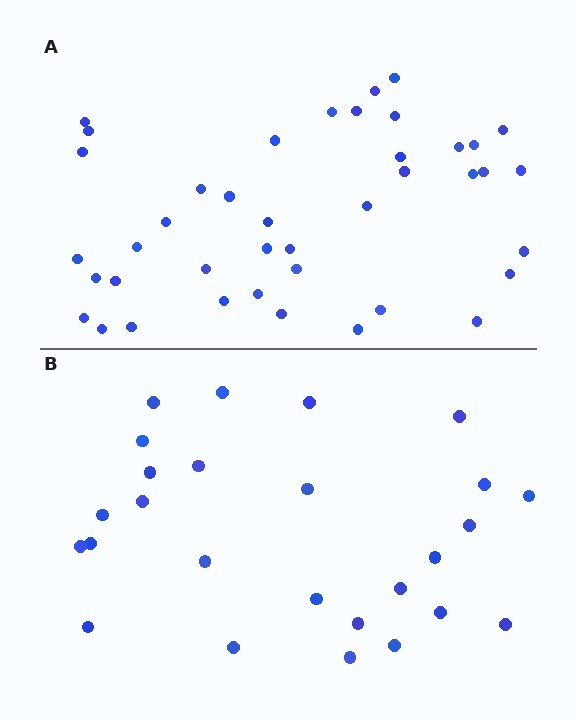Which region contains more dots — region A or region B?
Region A (the top region) has more dots.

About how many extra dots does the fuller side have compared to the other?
Region A has approximately 15 more dots than region B.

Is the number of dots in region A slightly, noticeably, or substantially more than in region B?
Region A has substantially more. The ratio is roughly 1.6 to 1.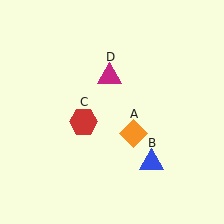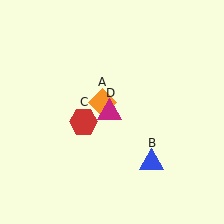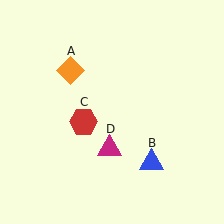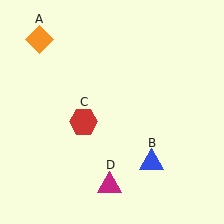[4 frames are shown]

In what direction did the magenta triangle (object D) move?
The magenta triangle (object D) moved down.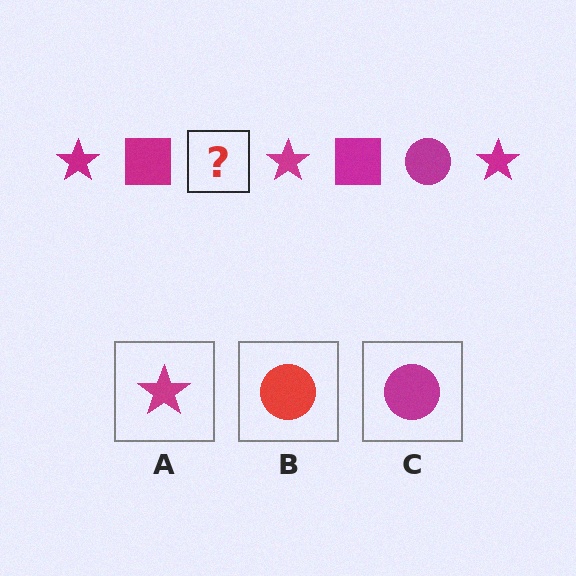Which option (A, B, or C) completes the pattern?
C.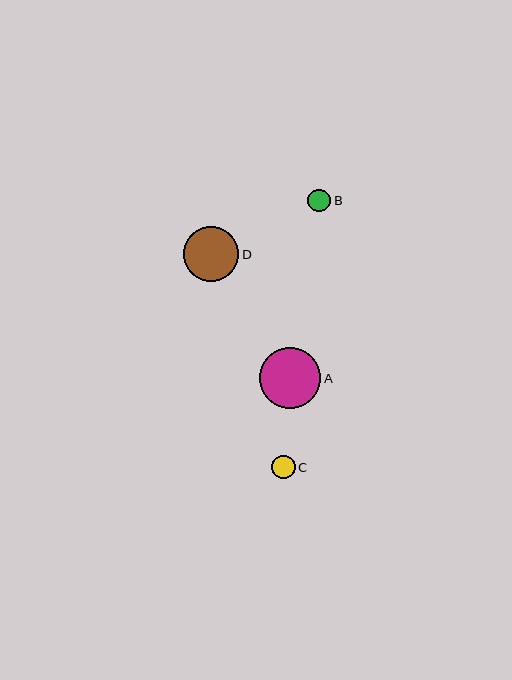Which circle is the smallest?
Circle B is the smallest with a size of approximately 23 pixels.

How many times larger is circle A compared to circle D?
Circle A is approximately 1.1 times the size of circle D.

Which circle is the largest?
Circle A is the largest with a size of approximately 62 pixels.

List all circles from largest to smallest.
From largest to smallest: A, D, C, B.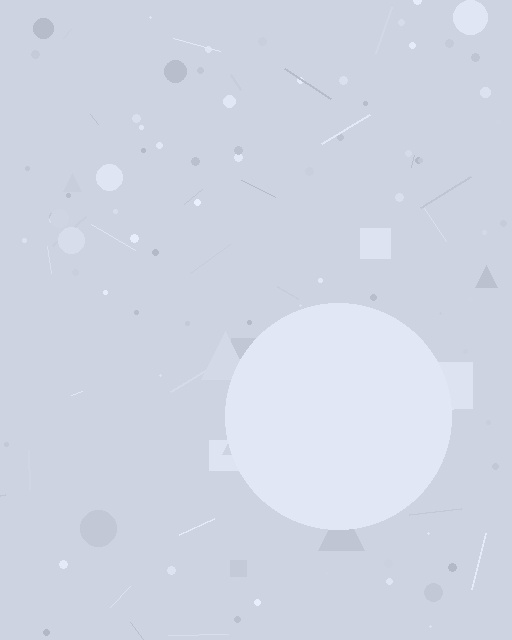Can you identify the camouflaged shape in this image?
The camouflaged shape is a circle.